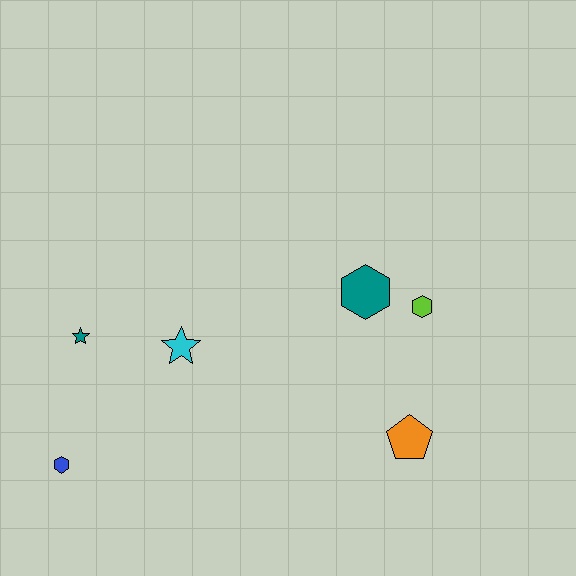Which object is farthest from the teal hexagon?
The blue hexagon is farthest from the teal hexagon.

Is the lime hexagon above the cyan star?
Yes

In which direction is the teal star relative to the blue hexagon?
The teal star is above the blue hexagon.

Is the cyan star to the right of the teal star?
Yes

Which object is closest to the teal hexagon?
The lime hexagon is closest to the teal hexagon.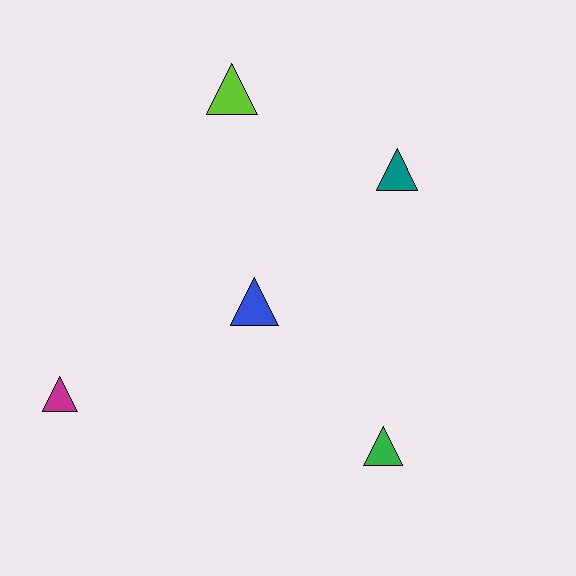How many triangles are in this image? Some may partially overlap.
There are 5 triangles.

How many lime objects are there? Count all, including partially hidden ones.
There is 1 lime object.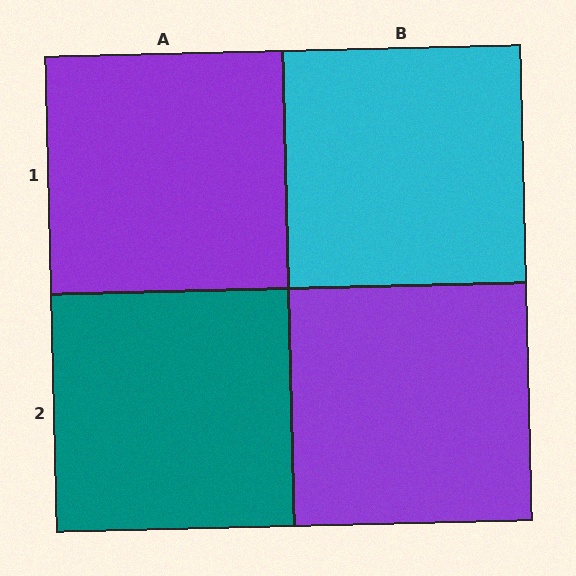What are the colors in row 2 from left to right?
Teal, purple.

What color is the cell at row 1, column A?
Purple.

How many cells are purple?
2 cells are purple.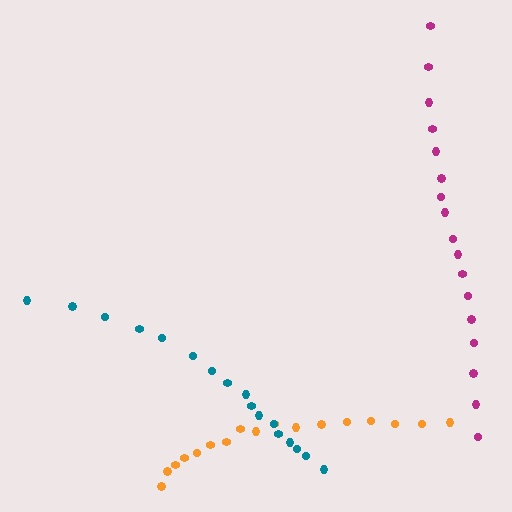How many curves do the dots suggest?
There are 3 distinct paths.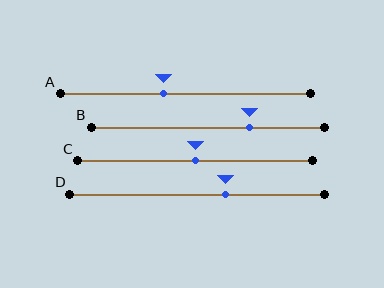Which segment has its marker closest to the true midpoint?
Segment C has its marker closest to the true midpoint.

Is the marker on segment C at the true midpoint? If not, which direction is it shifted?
Yes, the marker on segment C is at the true midpoint.